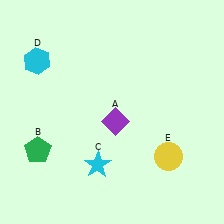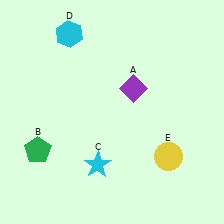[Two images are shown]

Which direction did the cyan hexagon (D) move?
The cyan hexagon (D) moved right.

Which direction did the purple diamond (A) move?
The purple diamond (A) moved up.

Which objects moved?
The objects that moved are: the purple diamond (A), the cyan hexagon (D).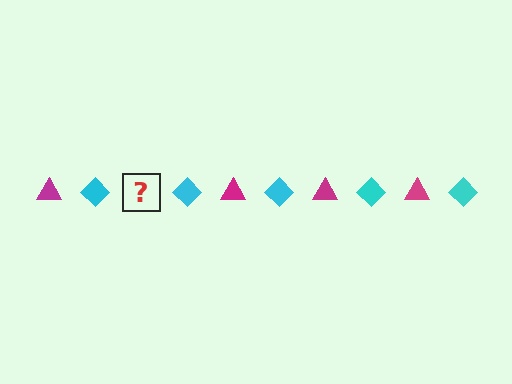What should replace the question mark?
The question mark should be replaced with a magenta triangle.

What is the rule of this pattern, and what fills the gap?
The rule is that the pattern alternates between magenta triangle and cyan diamond. The gap should be filled with a magenta triangle.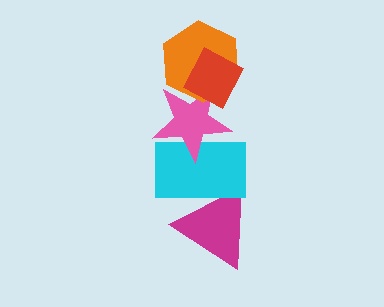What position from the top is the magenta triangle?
The magenta triangle is 5th from the top.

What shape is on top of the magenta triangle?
The cyan rectangle is on top of the magenta triangle.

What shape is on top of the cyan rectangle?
The pink star is on top of the cyan rectangle.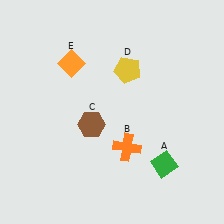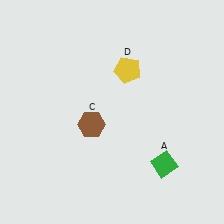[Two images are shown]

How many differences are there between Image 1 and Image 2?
There are 2 differences between the two images.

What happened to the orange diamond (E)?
The orange diamond (E) was removed in Image 2. It was in the top-left area of Image 1.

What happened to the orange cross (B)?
The orange cross (B) was removed in Image 2. It was in the bottom-right area of Image 1.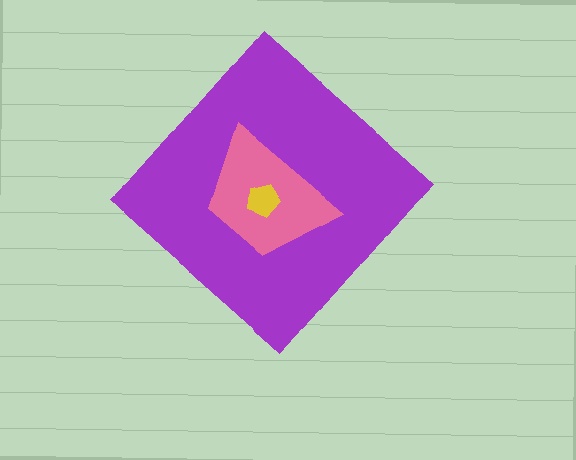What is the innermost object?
The yellow pentagon.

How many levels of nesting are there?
3.